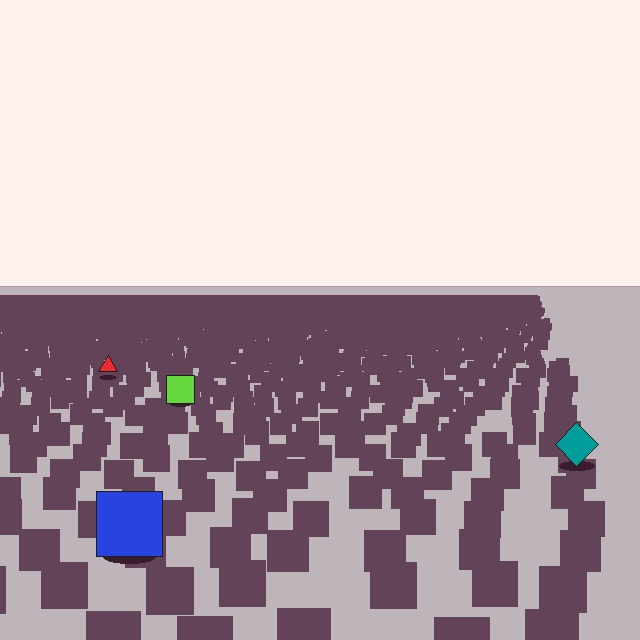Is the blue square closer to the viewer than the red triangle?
Yes. The blue square is closer — you can tell from the texture gradient: the ground texture is coarser near it.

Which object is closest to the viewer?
The blue square is closest. The texture marks near it are larger and more spread out.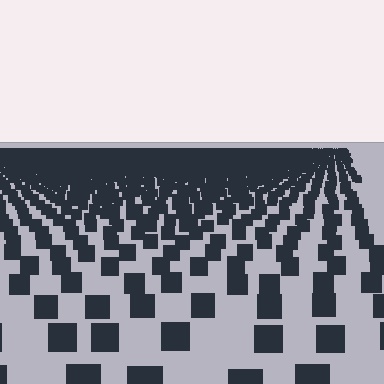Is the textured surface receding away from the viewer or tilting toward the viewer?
The surface is receding away from the viewer. Texture elements get smaller and denser toward the top.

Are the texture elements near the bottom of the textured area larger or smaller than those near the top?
Larger. Near the bottom, elements are closer to the viewer and appear at a bigger on-screen size.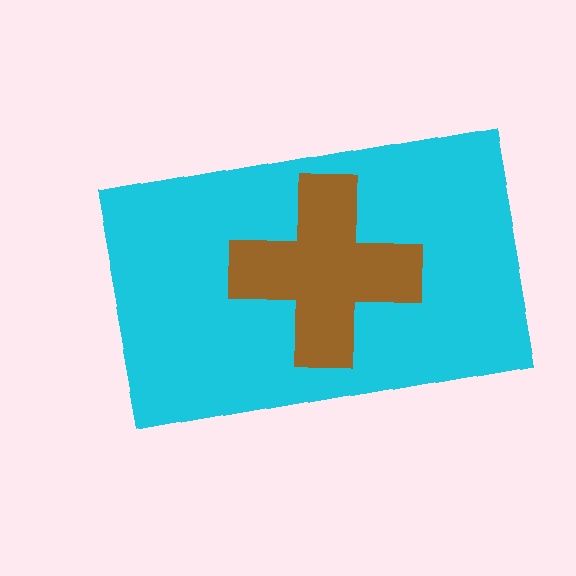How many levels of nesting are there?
2.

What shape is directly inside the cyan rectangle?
The brown cross.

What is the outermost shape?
The cyan rectangle.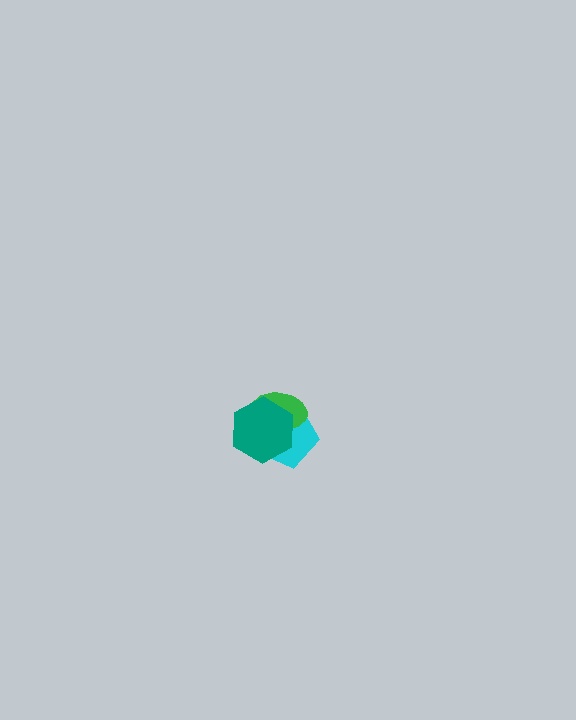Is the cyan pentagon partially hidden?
Yes, it is partially covered by another shape.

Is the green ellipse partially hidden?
Yes, it is partially covered by another shape.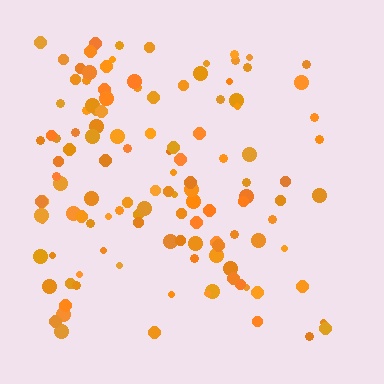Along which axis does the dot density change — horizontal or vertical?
Horizontal.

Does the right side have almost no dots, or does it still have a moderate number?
Still a moderate number, just noticeably fewer than the left.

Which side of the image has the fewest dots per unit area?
The right.